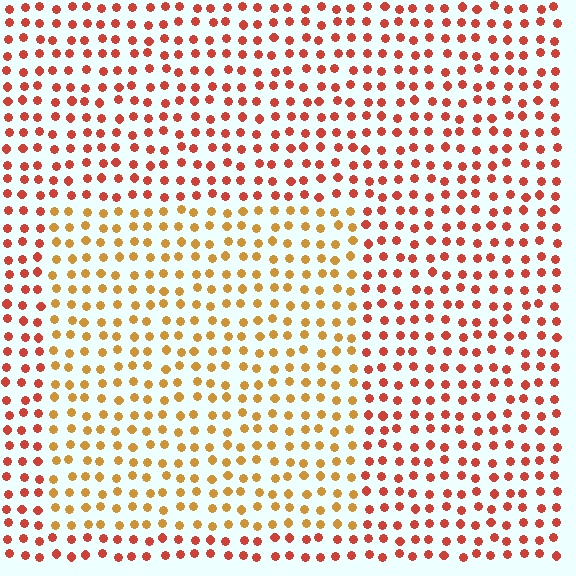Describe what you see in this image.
The image is filled with small red elements in a uniform arrangement. A rectangle-shaped region is visible where the elements are tinted to a slightly different hue, forming a subtle color boundary.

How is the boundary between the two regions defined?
The boundary is defined purely by a slight shift in hue (about 33 degrees). Spacing, size, and orientation are identical on both sides.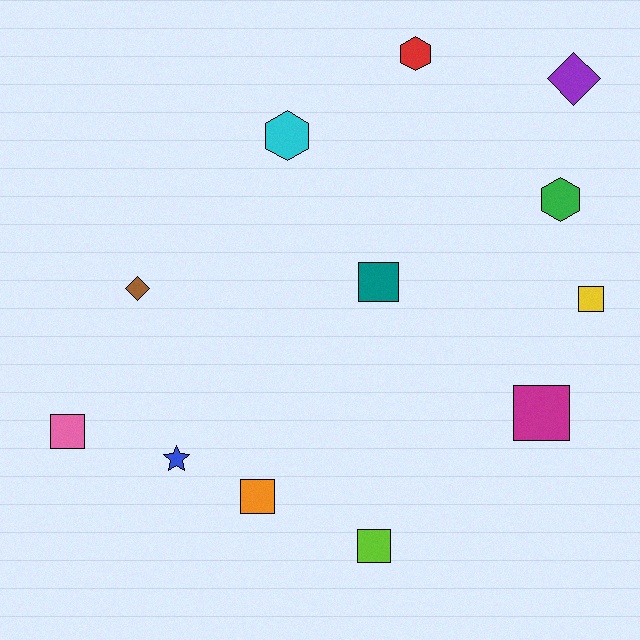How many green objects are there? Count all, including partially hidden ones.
There is 1 green object.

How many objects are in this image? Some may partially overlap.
There are 12 objects.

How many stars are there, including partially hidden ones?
There is 1 star.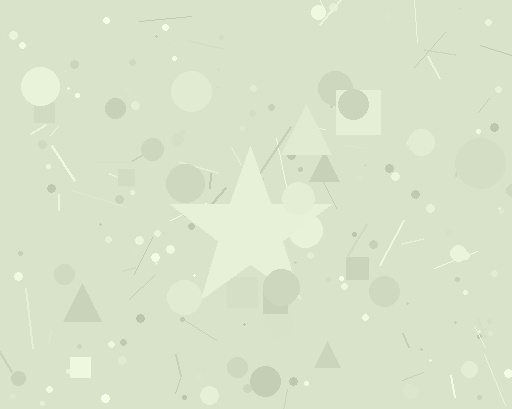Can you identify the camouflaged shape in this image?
The camouflaged shape is a star.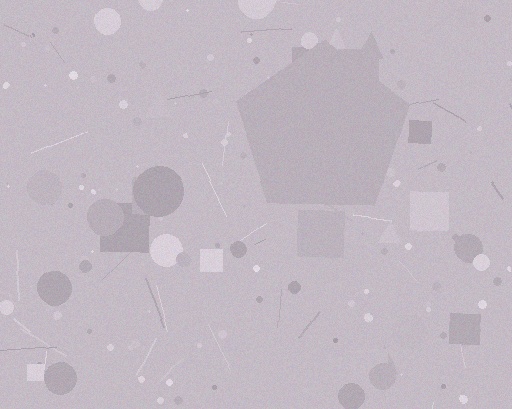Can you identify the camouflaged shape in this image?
The camouflaged shape is a pentagon.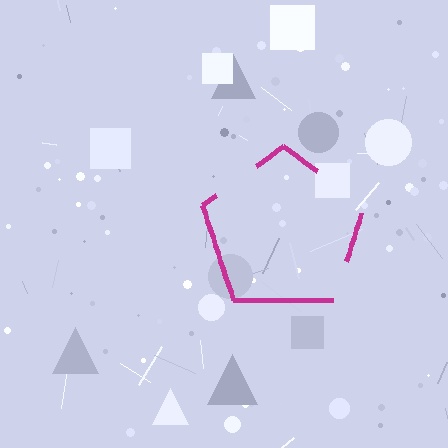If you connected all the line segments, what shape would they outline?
They would outline a pentagon.